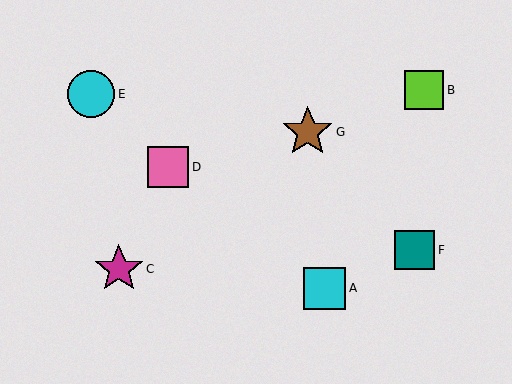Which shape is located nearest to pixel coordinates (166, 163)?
The pink square (labeled D) at (168, 167) is nearest to that location.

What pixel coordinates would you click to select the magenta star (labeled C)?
Click at (119, 269) to select the magenta star C.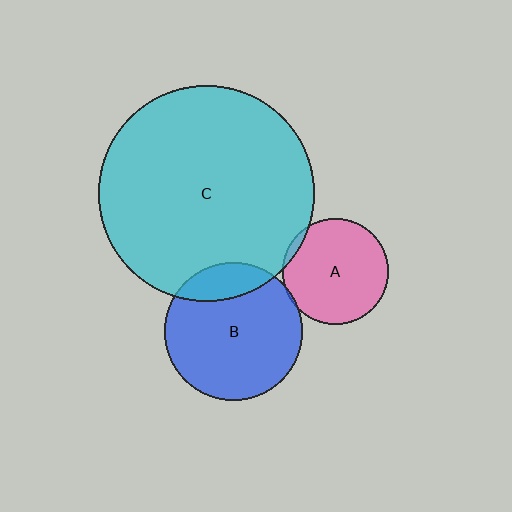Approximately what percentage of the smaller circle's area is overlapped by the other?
Approximately 5%.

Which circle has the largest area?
Circle C (cyan).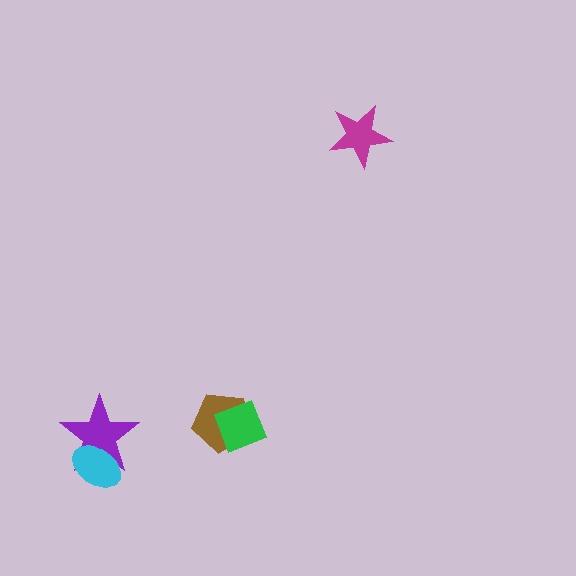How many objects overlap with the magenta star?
0 objects overlap with the magenta star.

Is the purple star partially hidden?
Yes, it is partially covered by another shape.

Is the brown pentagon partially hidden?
Yes, it is partially covered by another shape.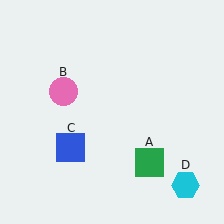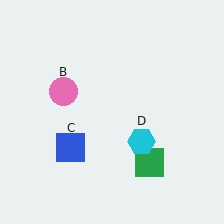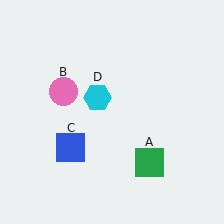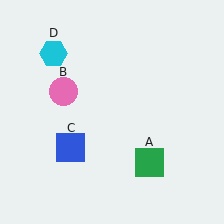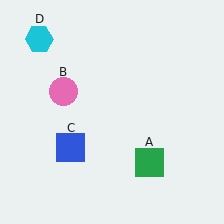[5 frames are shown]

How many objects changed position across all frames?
1 object changed position: cyan hexagon (object D).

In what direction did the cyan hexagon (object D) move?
The cyan hexagon (object D) moved up and to the left.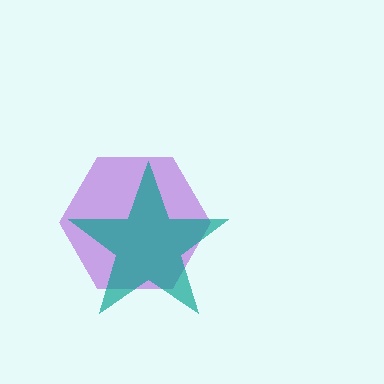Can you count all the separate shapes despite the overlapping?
Yes, there are 2 separate shapes.